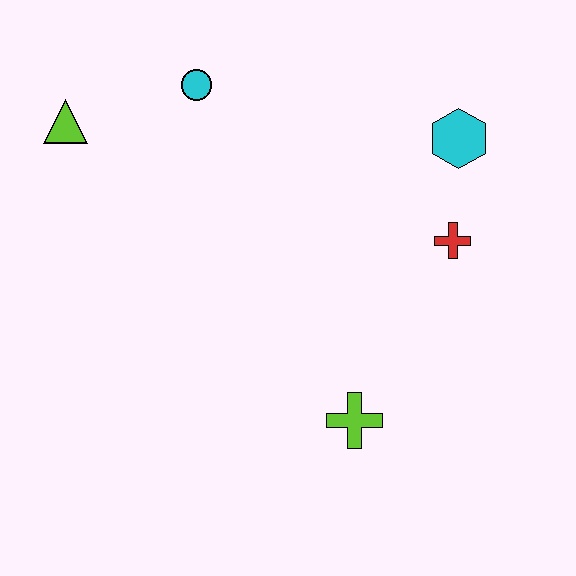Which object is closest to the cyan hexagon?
The red cross is closest to the cyan hexagon.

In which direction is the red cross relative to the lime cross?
The red cross is above the lime cross.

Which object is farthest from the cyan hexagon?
The lime triangle is farthest from the cyan hexagon.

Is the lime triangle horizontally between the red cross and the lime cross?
No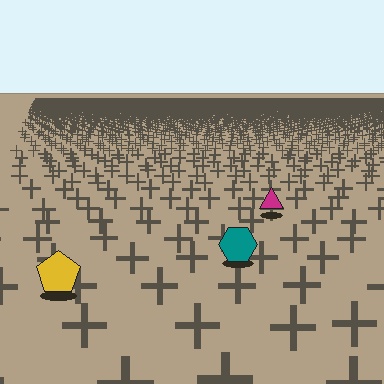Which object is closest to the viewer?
The yellow pentagon is closest. The texture marks near it are larger and more spread out.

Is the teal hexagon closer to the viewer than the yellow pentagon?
No. The yellow pentagon is closer — you can tell from the texture gradient: the ground texture is coarser near it.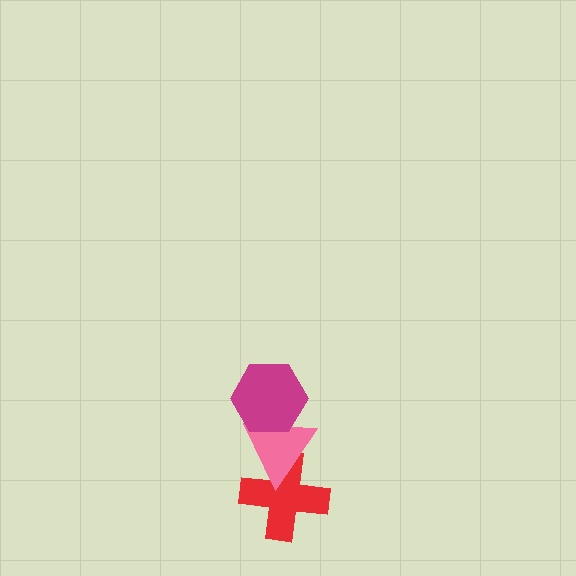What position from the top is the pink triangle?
The pink triangle is 2nd from the top.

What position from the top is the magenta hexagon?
The magenta hexagon is 1st from the top.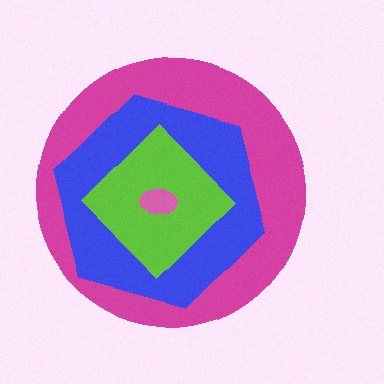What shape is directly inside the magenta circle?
The blue hexagon.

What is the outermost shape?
The magenta circle.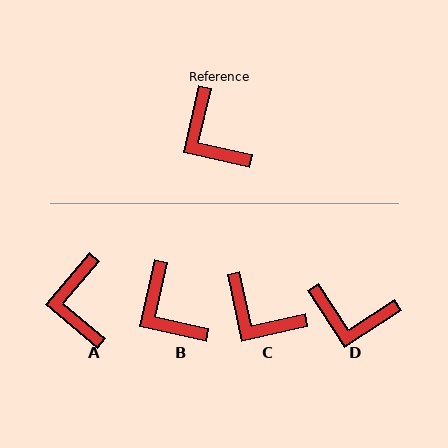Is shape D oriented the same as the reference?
No, it is off by about 45 degrees.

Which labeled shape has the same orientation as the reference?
B.